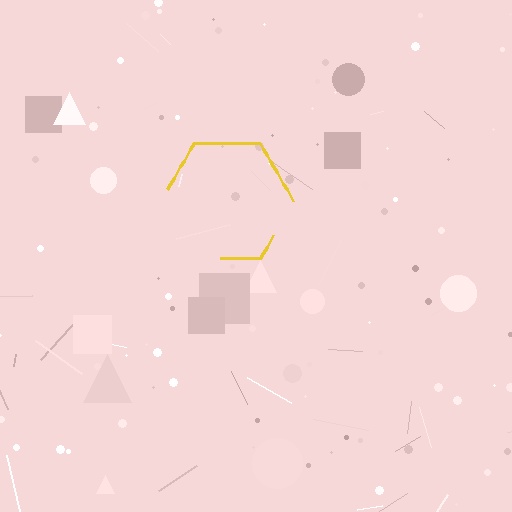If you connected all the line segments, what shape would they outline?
They would outline a hexagon.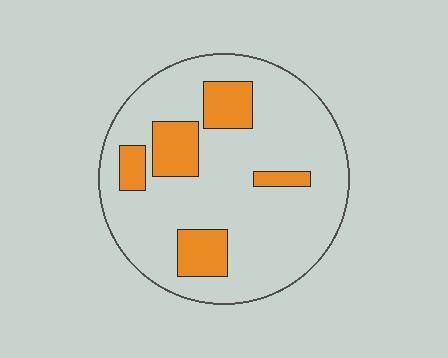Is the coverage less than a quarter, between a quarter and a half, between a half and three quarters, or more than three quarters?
Less than a quarter.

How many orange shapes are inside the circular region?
5.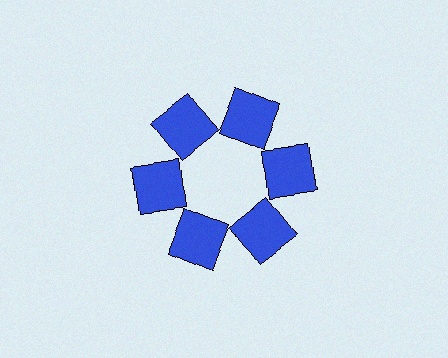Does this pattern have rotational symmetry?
Yes, this pattern has 6-fold rotational symmetry. It looks the same after rotating 60 degrees around the center.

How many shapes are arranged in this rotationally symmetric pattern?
There are 6 shapes, arranged in 6 groups of 1.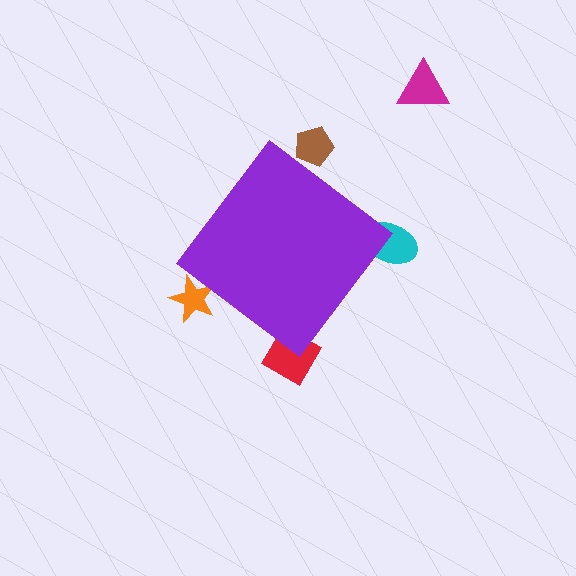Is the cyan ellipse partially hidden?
Yes, the cyan ellipse is partially hidden behind the purple diamond.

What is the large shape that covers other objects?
A purple diamond.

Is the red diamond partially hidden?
Yes, the red diamond is partially hidden behind the purple diamond.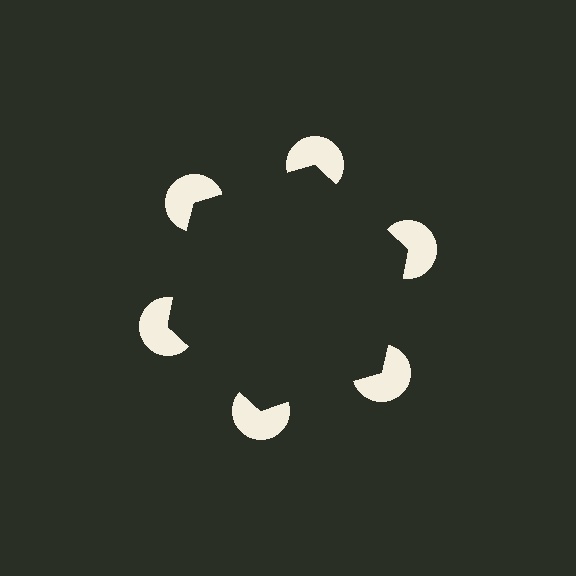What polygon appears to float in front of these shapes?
An illusory hexagon — its edges are inferred from the aligned wedge cuts in the pac-man discs, not physically drawn.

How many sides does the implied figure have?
6 sides.